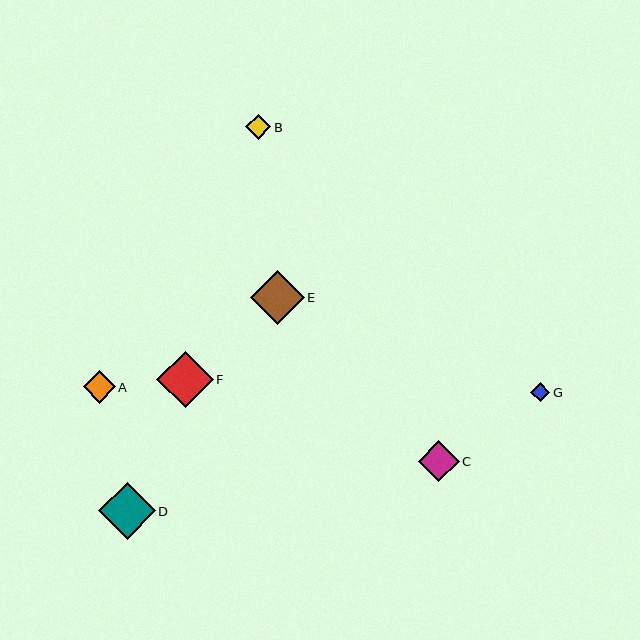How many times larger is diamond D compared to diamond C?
Diamond D is approximately 1.4 times the size of diamond C.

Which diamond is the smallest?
Diamond G is the smallest with a size of approximately 19 pixels.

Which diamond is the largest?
Diamond D is the largest with a size of approximately 57 pixels.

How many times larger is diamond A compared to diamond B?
Diamond A is approximately 1.3 times the size of diamond B.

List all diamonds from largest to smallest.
From largest to smallest: D, F, E, C, A, B, G.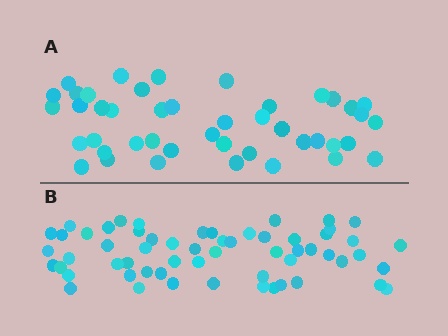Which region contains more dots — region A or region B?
Region B (the bottom region) has more dots.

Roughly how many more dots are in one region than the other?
Region B has approximately 15 more dots than region A.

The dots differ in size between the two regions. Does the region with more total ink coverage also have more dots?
No. Region A has more total ink coverage because its dots are larger, but region B actually contains more individual dots. Total area can be misleading — the number of items is what matters here.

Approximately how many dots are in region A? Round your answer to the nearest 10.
About 40 dots. (The exact count is 44, which rounds to 40.)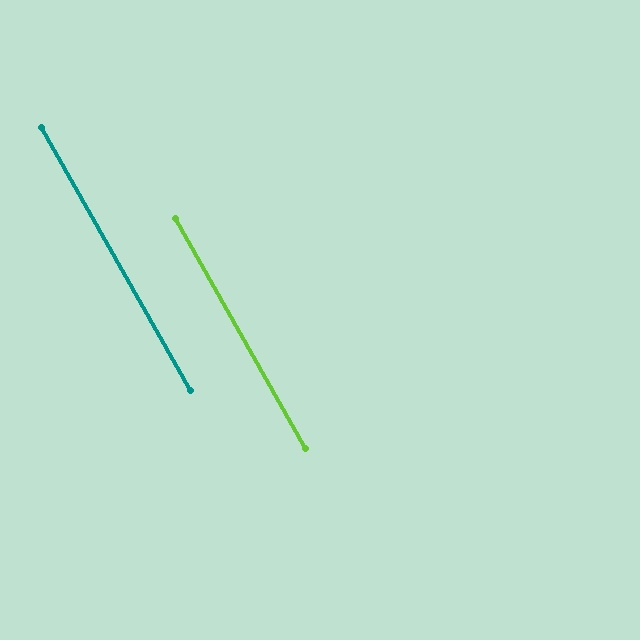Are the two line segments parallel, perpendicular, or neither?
Parallel — their directions differ by only 0.1°.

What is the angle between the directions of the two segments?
Approximately 0 degrees.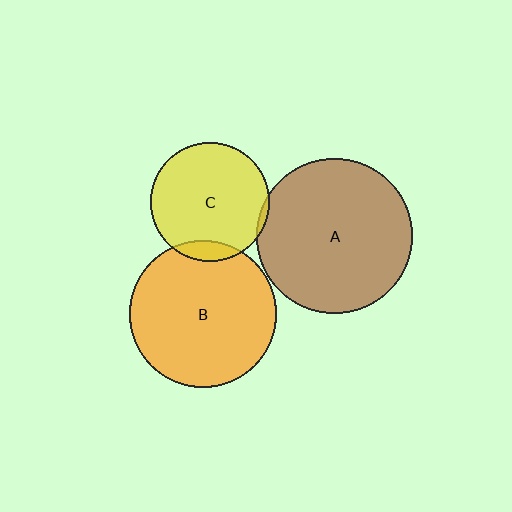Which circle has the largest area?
Circle A (brown).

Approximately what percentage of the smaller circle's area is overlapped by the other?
Approximately 10%.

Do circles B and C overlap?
Yes.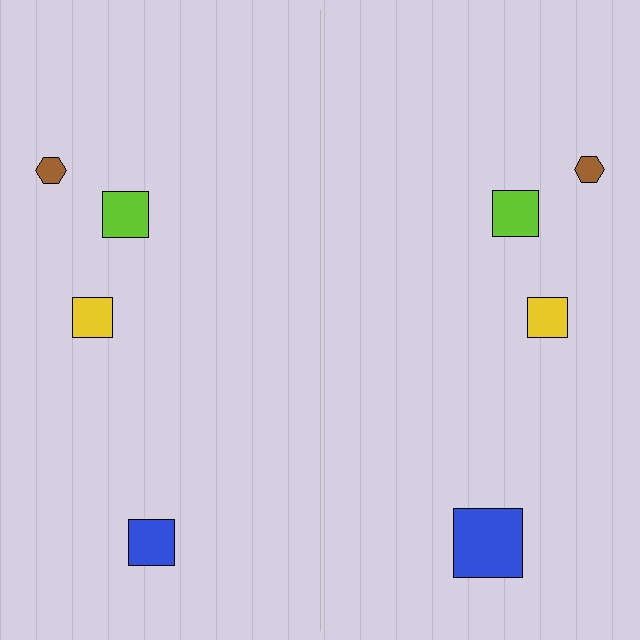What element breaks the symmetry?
The blue square on the right side has a different size than its mirror counterpart.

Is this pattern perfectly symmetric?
No, the pattern is not perfectly symmetric. The blue square on the right side has a different size than its mirror counterpart.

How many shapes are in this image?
There are 8 shapes in this image.